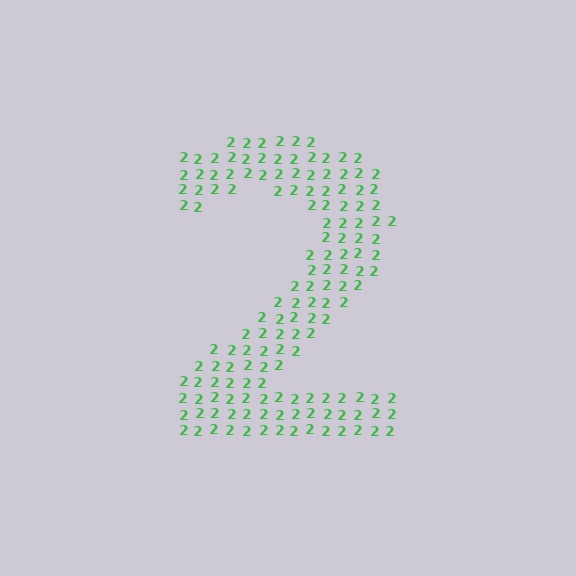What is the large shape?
The large shape is the digit 2.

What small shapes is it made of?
It is made of small digit 2's.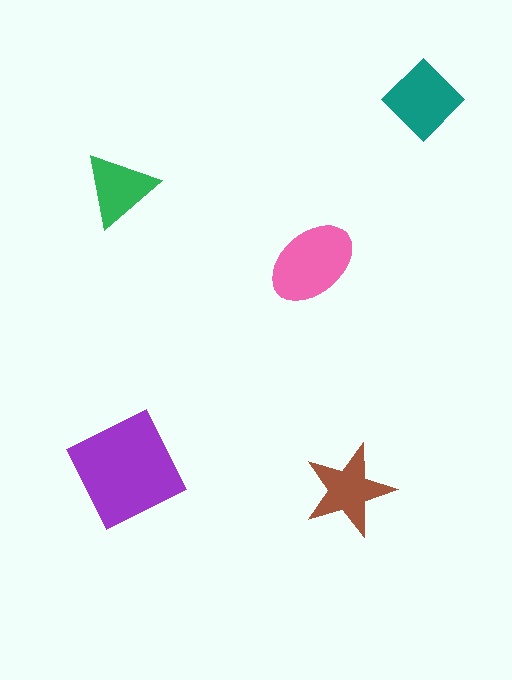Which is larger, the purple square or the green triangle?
The purple square.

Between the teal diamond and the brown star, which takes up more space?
The teal diamond.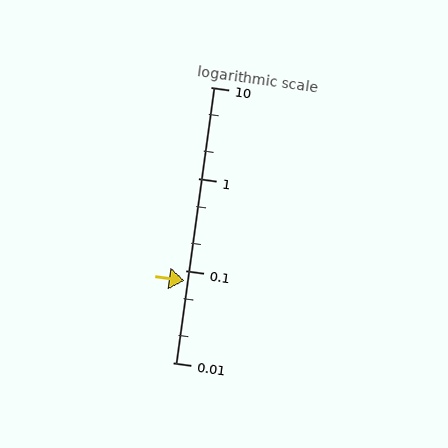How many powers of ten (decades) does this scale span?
The scale spans 3 decades, from 0.01 to 10.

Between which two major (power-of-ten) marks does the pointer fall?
The pointer is between 0.01 and 0.1.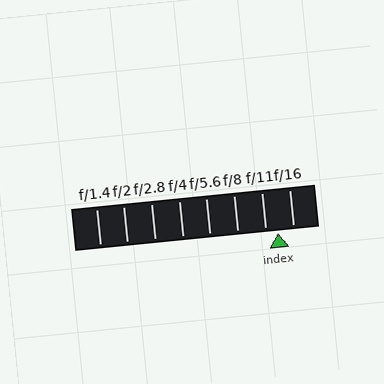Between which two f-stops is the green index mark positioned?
The index mark is between f/11 and f/16.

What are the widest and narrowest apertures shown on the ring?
The widest aperture shown is f/1.4 and the narrowest is f/16.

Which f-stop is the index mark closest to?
The index mark is closest to f/11.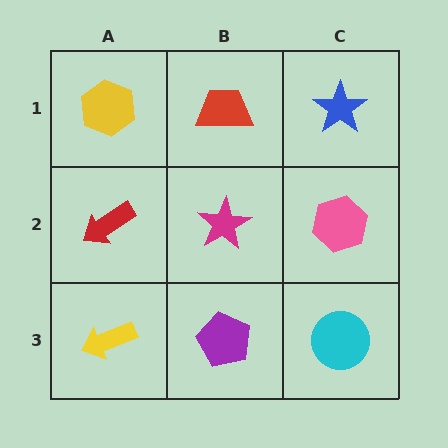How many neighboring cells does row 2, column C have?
3.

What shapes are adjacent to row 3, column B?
A magenta star (row 2, column B), a yellow arrow (row 3, column A), a cyan circle (row 3, column C).